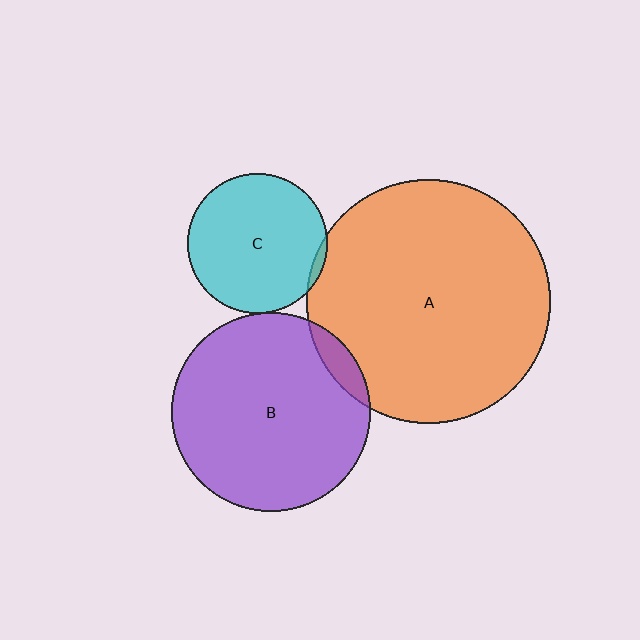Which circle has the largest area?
Circle A (orange).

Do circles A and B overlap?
Yes.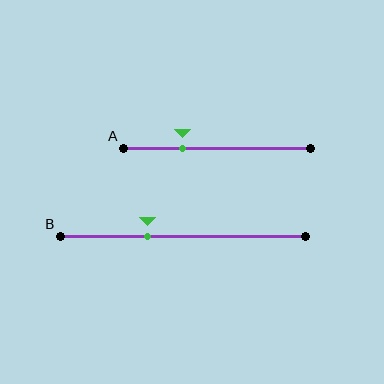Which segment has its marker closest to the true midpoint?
Segment B has its marker closest to the true midpoint.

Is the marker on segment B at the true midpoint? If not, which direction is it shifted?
No, the marker on segment B is shifted to the left by about 14% of the segment length.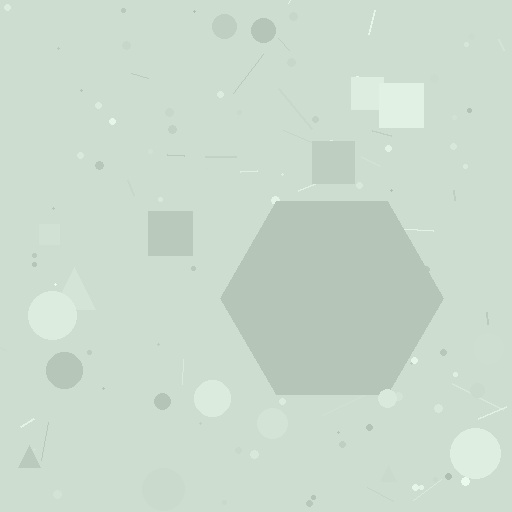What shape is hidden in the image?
A hexagon is hidden in the image.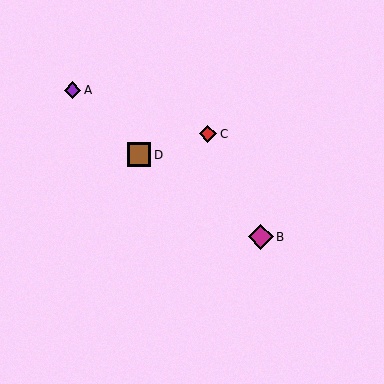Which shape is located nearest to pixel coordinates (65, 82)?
The purple diamond (labeled A) at (73, 90) is nearest to that location.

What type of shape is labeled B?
Shape B is a magenta diamond.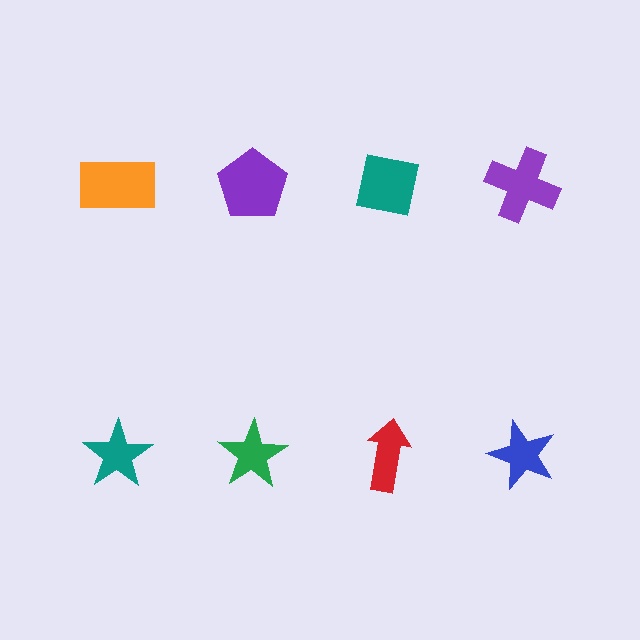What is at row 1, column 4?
A purple cross.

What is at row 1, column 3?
A teal square.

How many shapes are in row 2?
4 shapes.